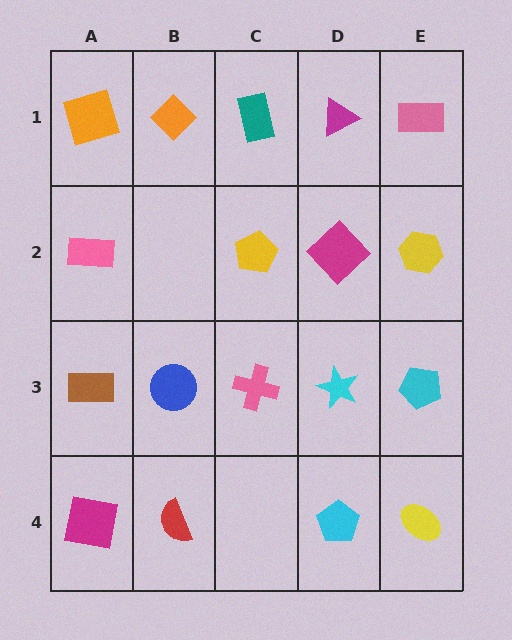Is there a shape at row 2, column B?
No, that cell is empty.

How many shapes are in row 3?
5 shapes.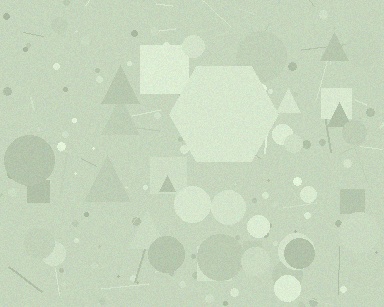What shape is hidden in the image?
A hexagon is hidden in the image.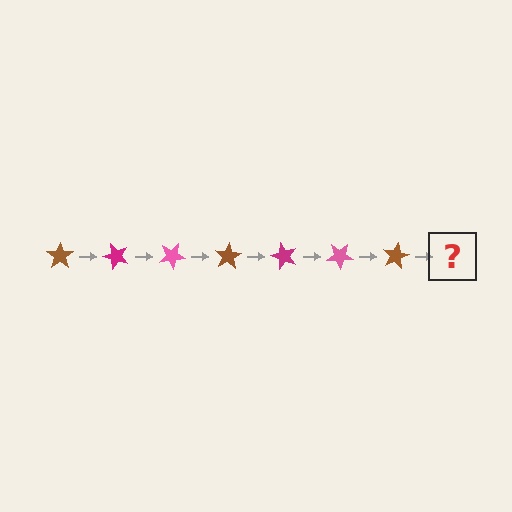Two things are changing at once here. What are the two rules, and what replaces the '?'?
The two rules are that it rotates 50 degrees each step and the color cycles through brown, magenta, and pink. The '?' should be a magenta star, rotated 350 degrees from the start.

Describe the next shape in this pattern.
It should be a magenta star, rotated 350 degrees from the start.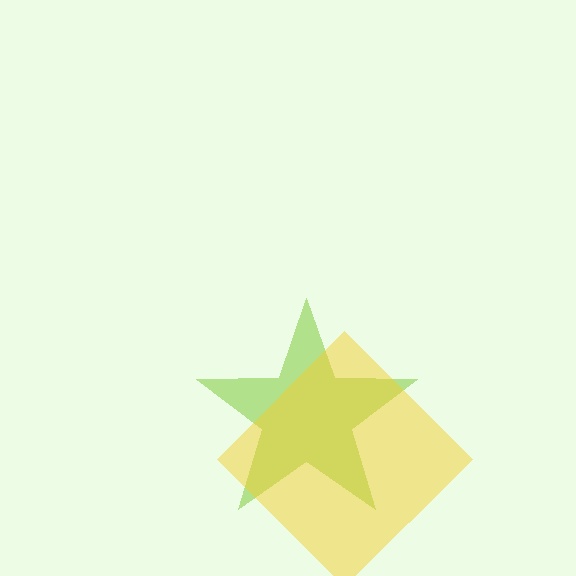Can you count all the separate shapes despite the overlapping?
Yes, there are 2 separate shapes.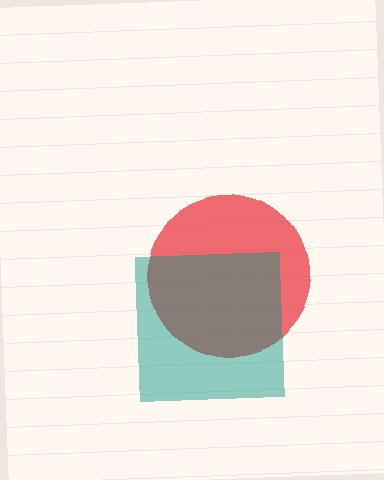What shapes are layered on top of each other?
The layered shapes are: a red circle, a teal square.